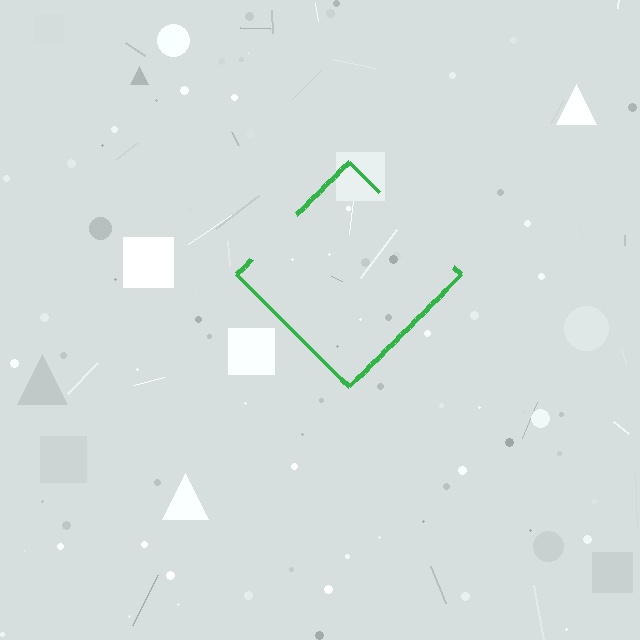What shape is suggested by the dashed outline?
The dashed outline suggests a diamond.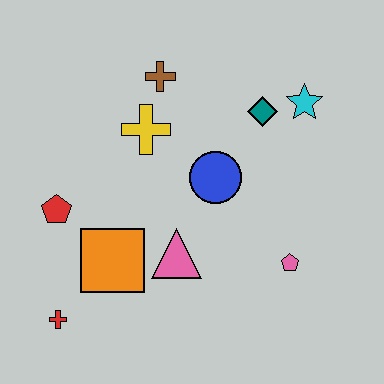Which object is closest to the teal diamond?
The cyan star is closest to the teal diamond.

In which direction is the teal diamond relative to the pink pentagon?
The teal diamond is above the pink pentagon.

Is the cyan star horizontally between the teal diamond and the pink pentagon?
No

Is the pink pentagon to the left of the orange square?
No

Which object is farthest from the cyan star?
The red cross is farthest from the cyan star.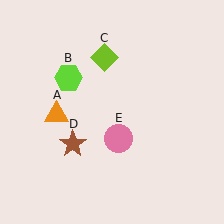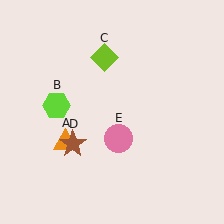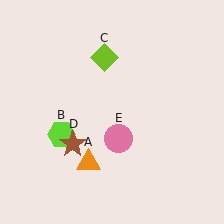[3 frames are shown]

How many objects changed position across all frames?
2 objects changed position: orange triangle (object A), lime hexagon (object B).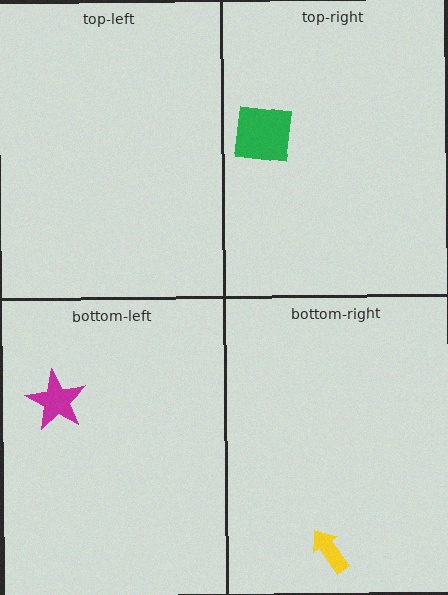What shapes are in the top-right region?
The green square.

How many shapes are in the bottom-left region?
1.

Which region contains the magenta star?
The bottom-left region.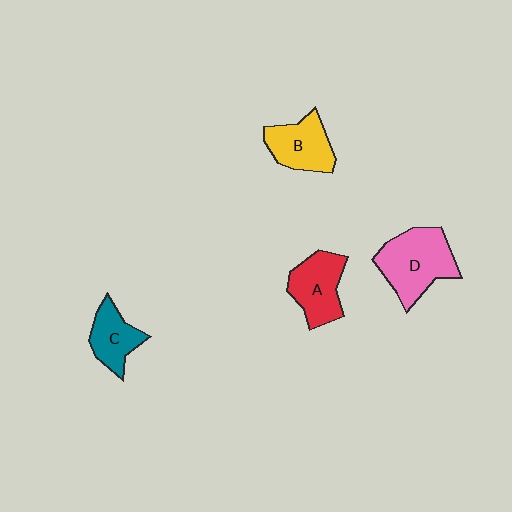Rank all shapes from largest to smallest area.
From largest to smallest: D (pink), A (red), B (yellow), C (teal).